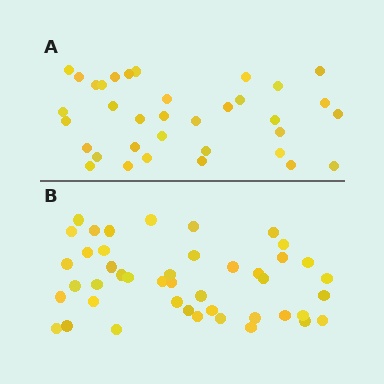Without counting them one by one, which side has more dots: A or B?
Region B (the bottom region) has more dots.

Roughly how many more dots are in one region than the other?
Region B has roughly 8 or so more dots than region A.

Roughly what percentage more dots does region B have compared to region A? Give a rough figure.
About 25% more.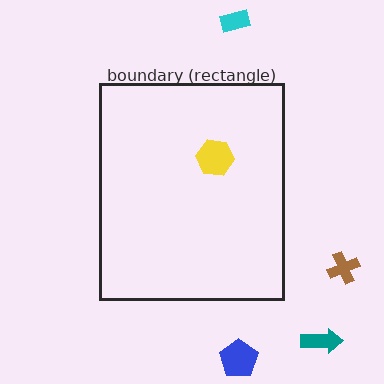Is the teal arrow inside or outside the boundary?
Outside.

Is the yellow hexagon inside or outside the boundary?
Inside.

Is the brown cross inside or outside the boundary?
Outside.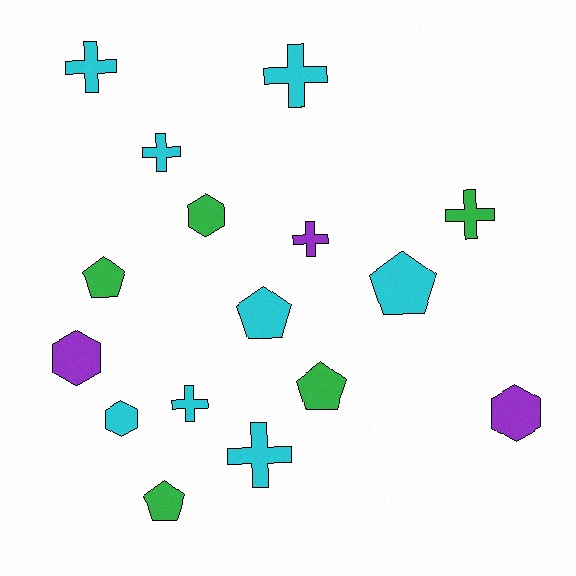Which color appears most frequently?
Cyan, with 8 objects.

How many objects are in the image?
There are 16 objects.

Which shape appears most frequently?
Cross, with 7 objects.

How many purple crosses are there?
There is 1 purple cross.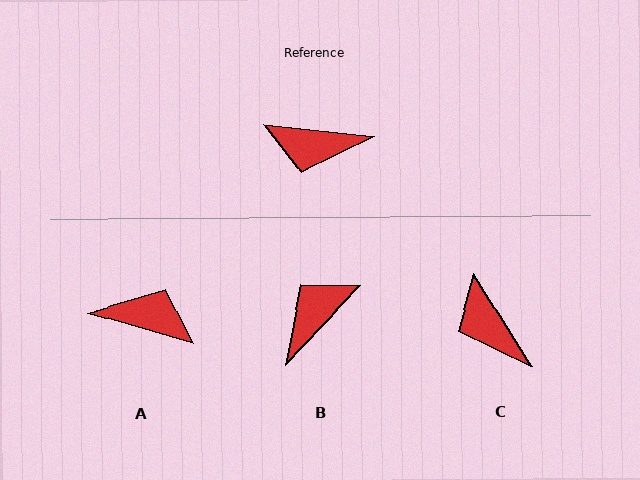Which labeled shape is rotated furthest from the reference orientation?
A, about 170 degrees away.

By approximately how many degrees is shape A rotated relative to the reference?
Approximately 170 degrees counter-clockwise.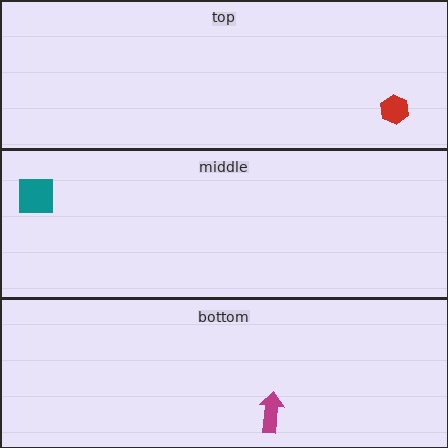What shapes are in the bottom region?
The magenta arrow.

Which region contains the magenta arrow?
The bottom region.